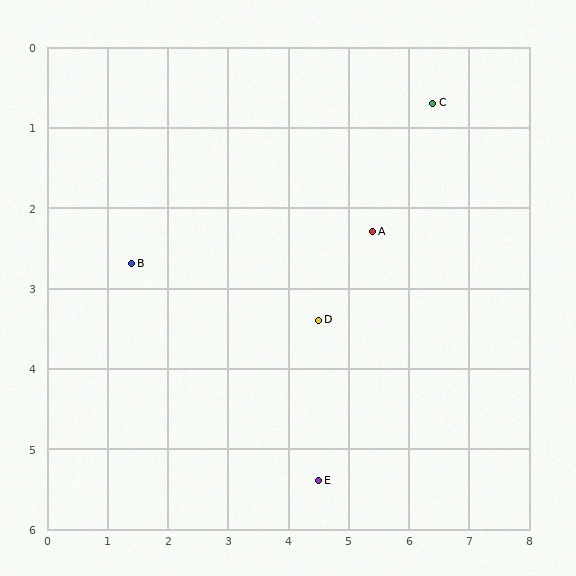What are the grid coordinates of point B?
Point B is at approximately (1.4, 2.7).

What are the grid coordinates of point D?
Point D is at approximately (4.5, 3.4).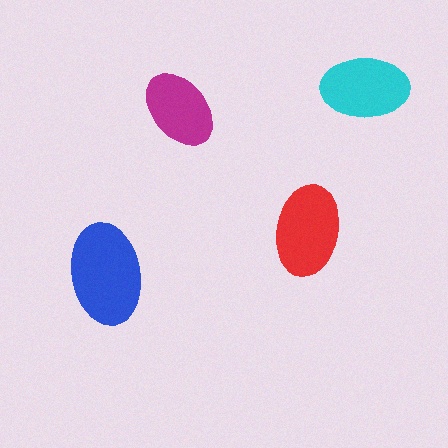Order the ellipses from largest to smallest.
the blue one, the red one, the cyan one, the magenta one.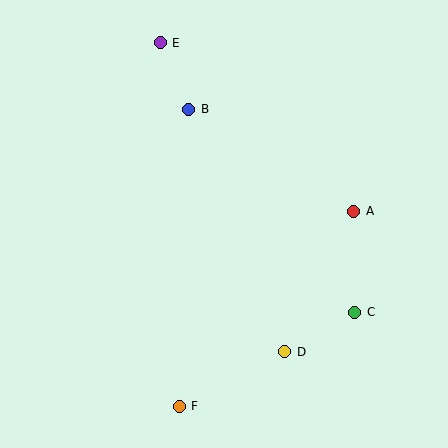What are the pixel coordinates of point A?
Point A is at (354, 211).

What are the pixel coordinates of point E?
Point E is at (160, 43).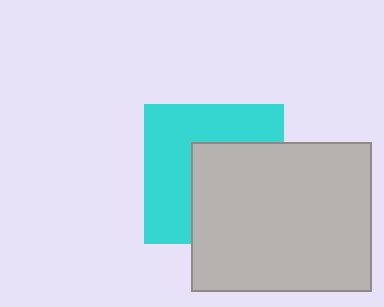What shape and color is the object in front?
The object in front is a light gray rectangle.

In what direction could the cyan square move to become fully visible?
The cyan square could move toward the upper-left. That would shift it out from behind the light gray rectangle entirely.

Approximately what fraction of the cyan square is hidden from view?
Roughly 48% of the cyan square is hidden behind the light gray rectangle.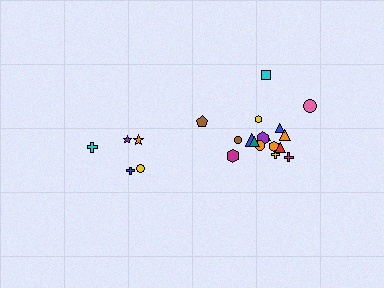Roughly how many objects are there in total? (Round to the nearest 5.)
Roughly 25 objects in total.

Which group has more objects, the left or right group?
The right group.